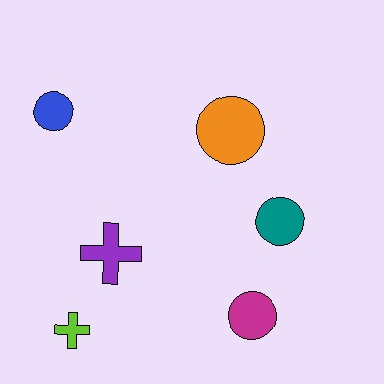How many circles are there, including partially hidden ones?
There are 4 circles.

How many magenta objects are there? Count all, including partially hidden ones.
There is 1 magenta object.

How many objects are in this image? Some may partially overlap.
There are 6 objects.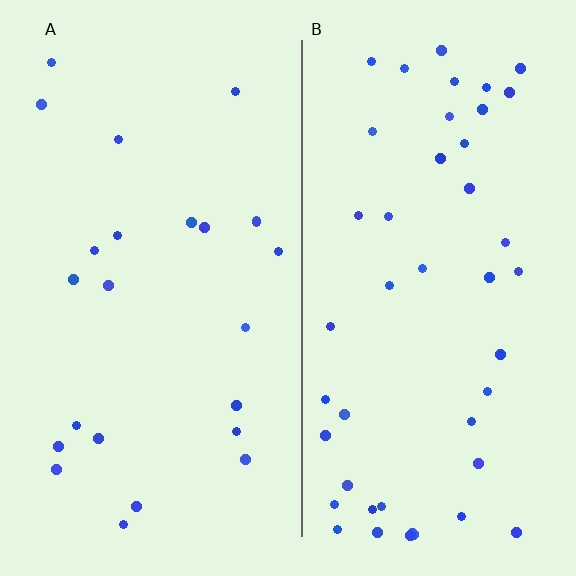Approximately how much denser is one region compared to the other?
Approximately 1.9× — region B over region A.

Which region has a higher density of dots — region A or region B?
B (the right).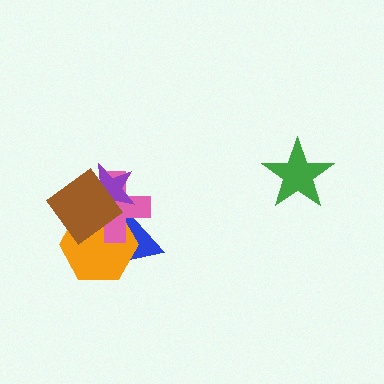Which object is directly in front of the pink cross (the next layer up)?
The purple star is directly in front of the pink cross.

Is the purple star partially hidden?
Yes, it is partially covered by another shape.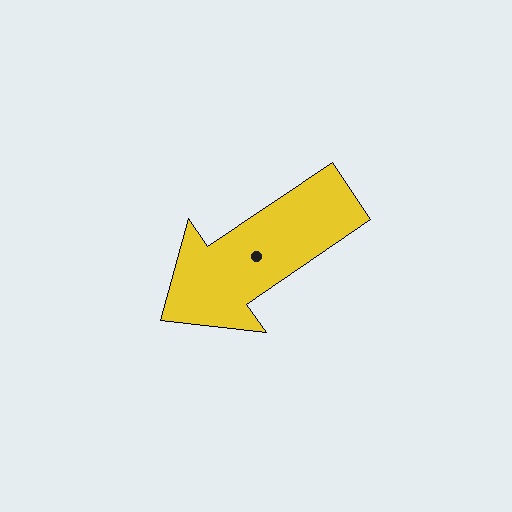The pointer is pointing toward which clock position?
Roughly 8 o'clock.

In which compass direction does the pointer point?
Southwest.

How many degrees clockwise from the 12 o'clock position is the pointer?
Approximately 236 degrees.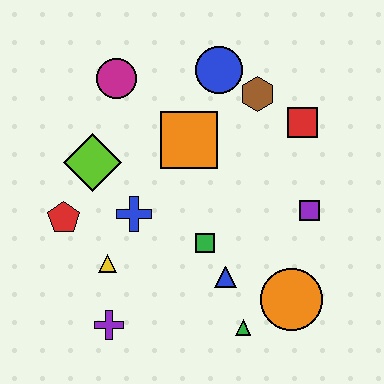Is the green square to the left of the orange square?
No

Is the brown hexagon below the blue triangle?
No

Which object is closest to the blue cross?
The yellow triangle is closest to the blue cross.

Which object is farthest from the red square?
The purple cross is farthest from the red square.